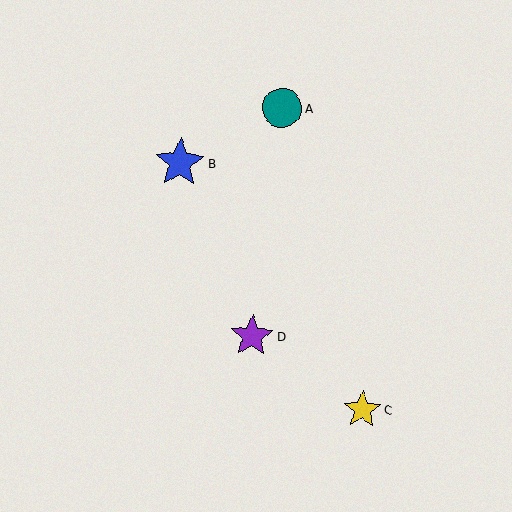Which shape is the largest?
The blue star (labeled B) is the largest.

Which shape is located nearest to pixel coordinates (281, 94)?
The teal circle (labeled A) at (282, 108) is nearest to that location.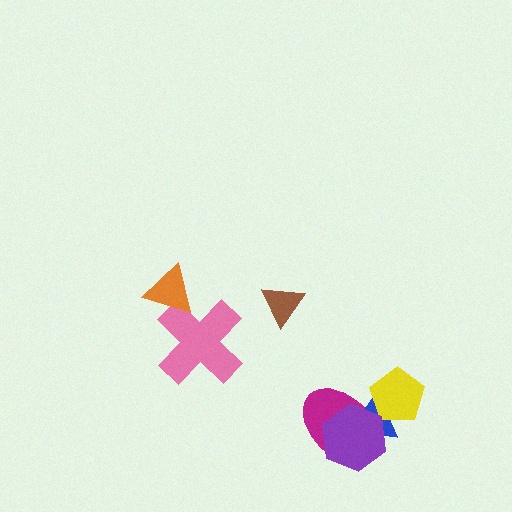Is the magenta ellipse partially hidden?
Yes, it is partially covered by another shape.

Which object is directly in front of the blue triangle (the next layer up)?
The yellow pentagon is directly in front of the blue triangle.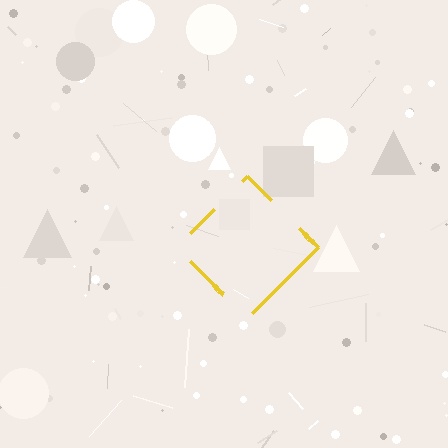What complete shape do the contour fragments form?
The contour fragments form a diamond.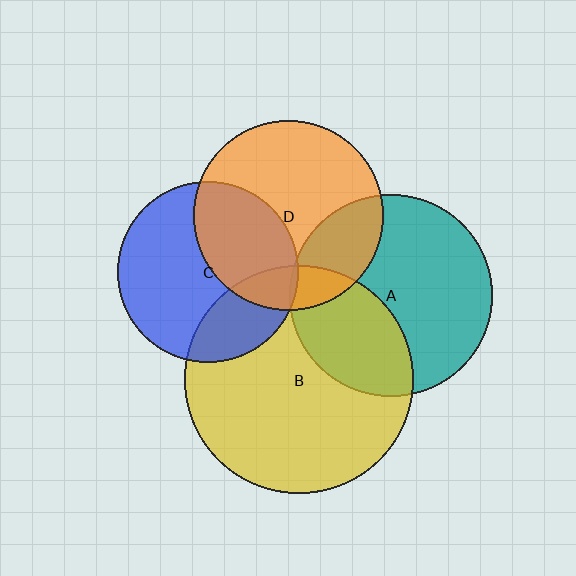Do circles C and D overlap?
Yes.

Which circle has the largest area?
Circle B (yellow).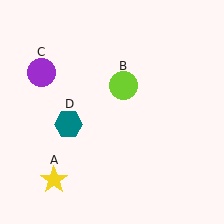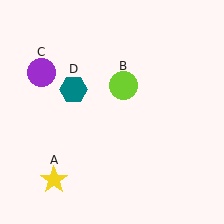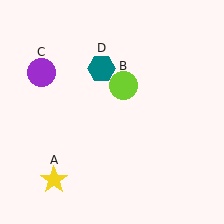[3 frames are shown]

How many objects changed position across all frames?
1 object changed position: teal hexagon (object D).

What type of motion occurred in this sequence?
The teal hexagon (object D) rotated clockwise around the center of the scene.